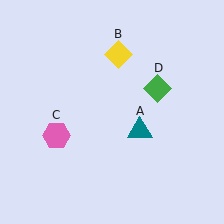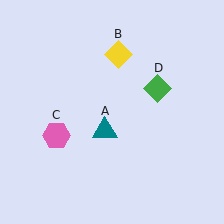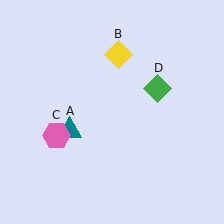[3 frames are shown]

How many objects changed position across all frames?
1 object changed position: teal triangle (object A).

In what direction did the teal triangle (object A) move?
The teal triangle (object A) moved left.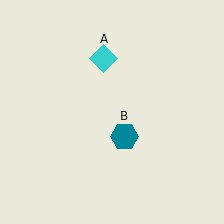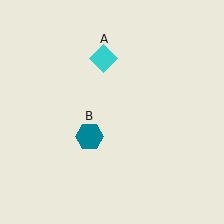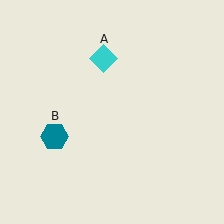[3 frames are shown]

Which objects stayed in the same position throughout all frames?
Cyan diamond (object A) remained stationary.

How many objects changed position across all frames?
1 object changed position: teal hexagon (object B).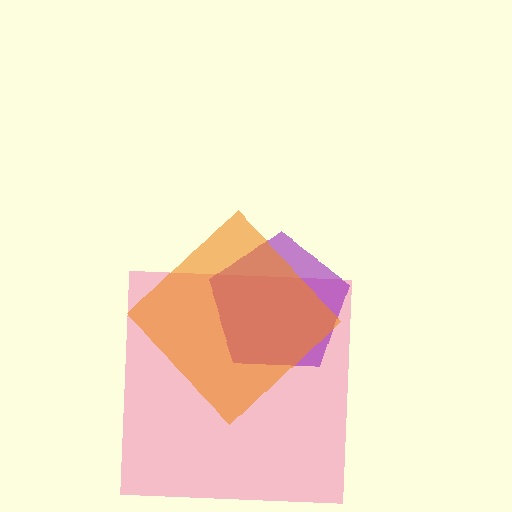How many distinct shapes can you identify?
There are 3 distinct shapes: a pink square, a purple pentagon, an orange diamond.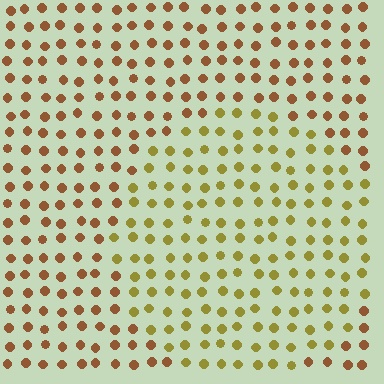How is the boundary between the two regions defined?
The boundary is defined purely by a slight shift in hue (about 36 degrees). Spacing, size, and orientation are identical on both sides.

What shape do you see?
I see a circle.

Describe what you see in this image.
The image is filled with small brown elements in a uniform arrangement. A circle-shaped region is visible where the elements are tinted to a slightly different hue, forming a subtle color boundary.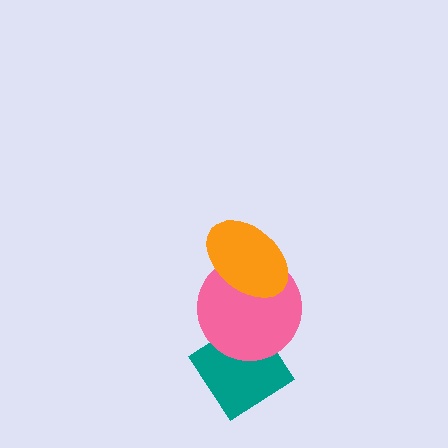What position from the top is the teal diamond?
The teal diamond is 3rd from the top.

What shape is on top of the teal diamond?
The pink circle is on top of the teal diamond.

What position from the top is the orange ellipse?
The orange ellipse is 1st from the top.